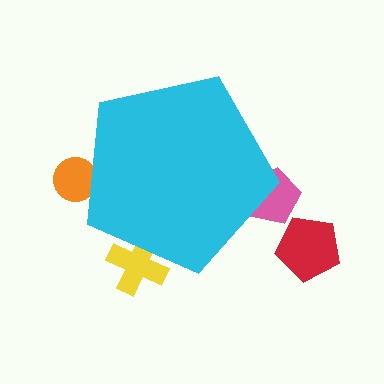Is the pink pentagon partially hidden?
Yes, the pink pentagon is partially hidden behind the cyan pentagon.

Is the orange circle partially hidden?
Yes, the orange circle is partially hidden behind the cyan pentagon.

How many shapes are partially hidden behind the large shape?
3 shapes are partially hidden.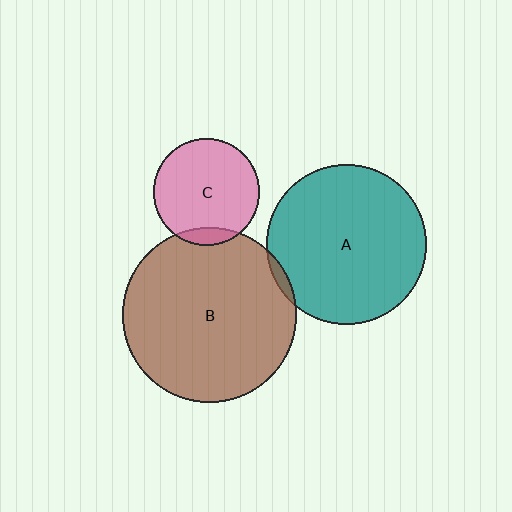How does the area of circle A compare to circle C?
Approximately 2.2 times.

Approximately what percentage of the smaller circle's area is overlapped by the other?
Approximately 5%.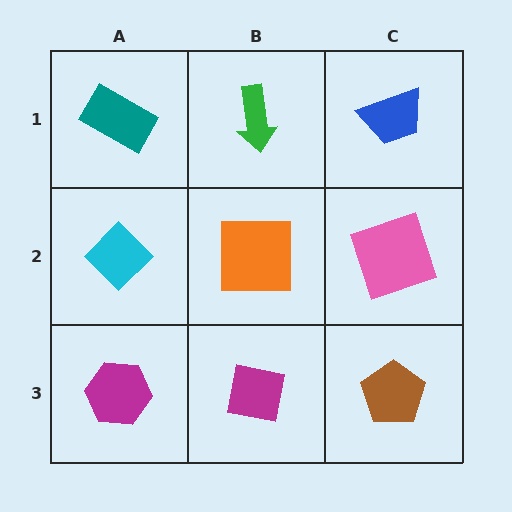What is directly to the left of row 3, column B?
A magenta hexagon.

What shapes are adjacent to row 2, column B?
A green arrow (row 1, column B), a magenta square (row 3, column B), a cyan diamond (row 2, column A), a pink square (row 2, column C).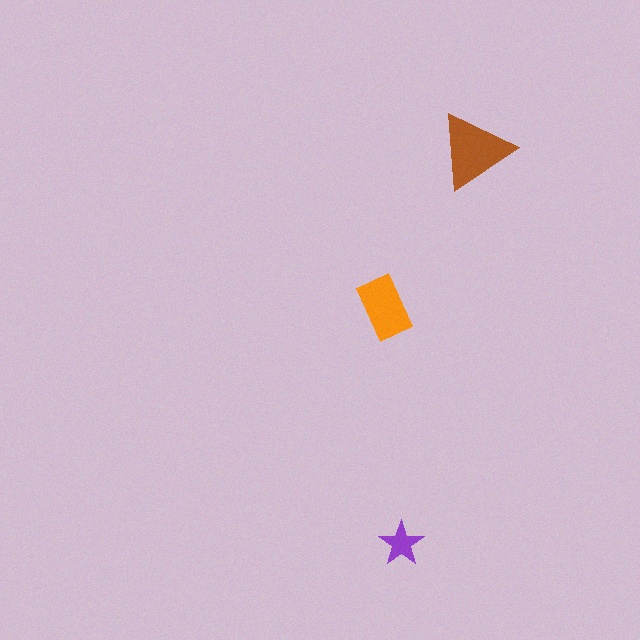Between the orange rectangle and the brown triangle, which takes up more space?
The brown triangle.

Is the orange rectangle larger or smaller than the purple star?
Larger.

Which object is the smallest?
The purple star.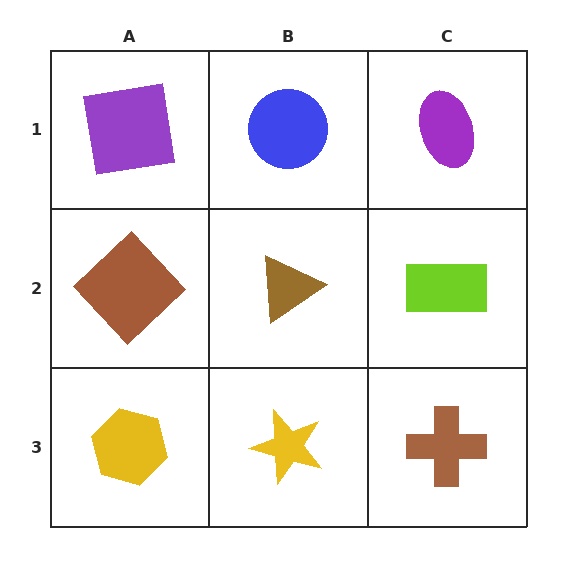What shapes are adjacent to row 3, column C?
A lime rectangle (row 2, column C), a yellow star (row 3, column B).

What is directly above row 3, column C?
A lime rectangle.